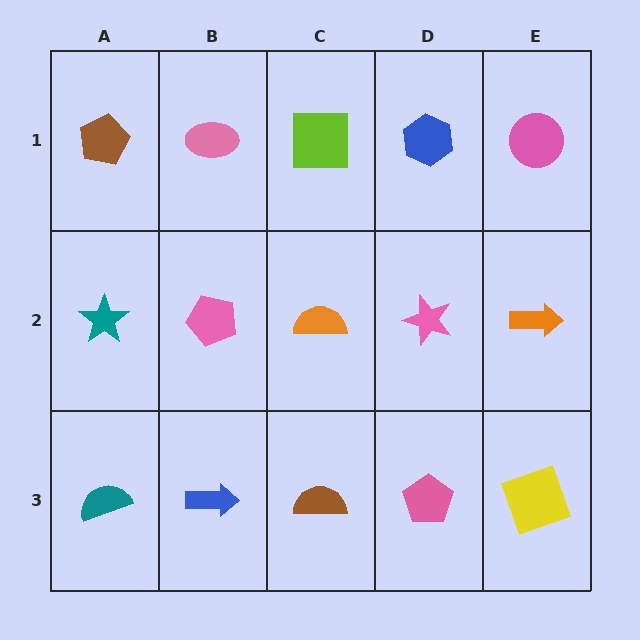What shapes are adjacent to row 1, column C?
An orange semicircle (row 2, column C), a pink ellipse (row 1, column B), a blue hexagon (row 1, column D).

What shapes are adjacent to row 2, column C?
A lime square (row 1, column C), a brown semicircle (row 3, column C), a pink pentagon (row 2, column B), a pink star (row 2, column D).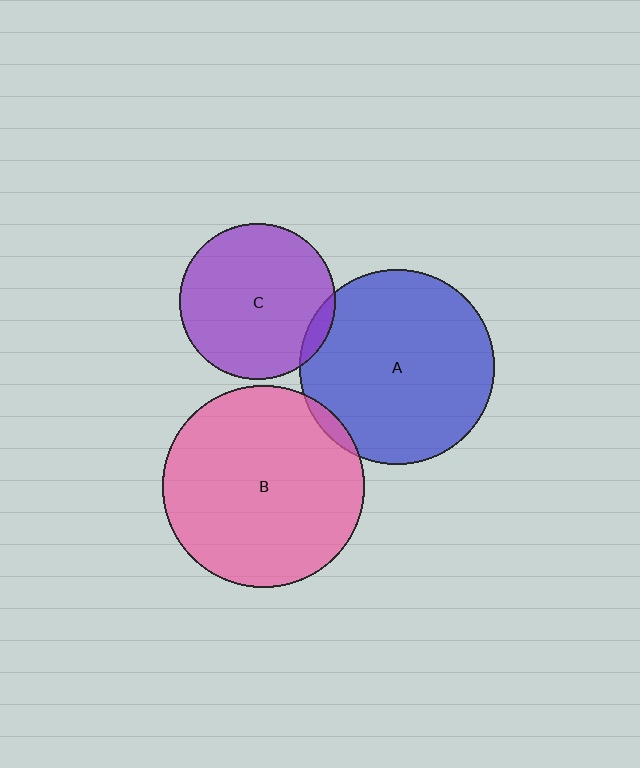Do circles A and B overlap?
Yes.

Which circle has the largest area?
Circle B (pink).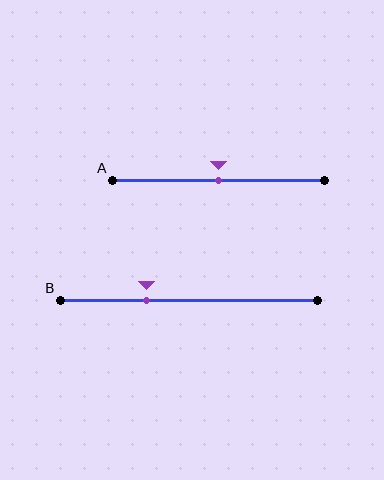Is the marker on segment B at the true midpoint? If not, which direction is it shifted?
No, the marker on segment B is shifted to the left by about 16% of the segment length.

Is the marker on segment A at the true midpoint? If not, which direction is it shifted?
Yes, the marker on segment A is at the true midpoint.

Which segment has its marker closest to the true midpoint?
Segment A has its marker closest to the true midpoint.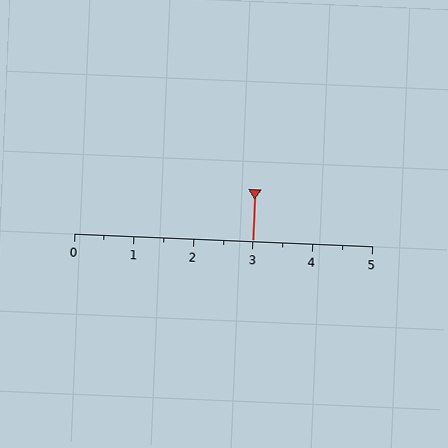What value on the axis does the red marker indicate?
The marker indicates approximately 3.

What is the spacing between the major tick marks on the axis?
The major ticks are spaced 1 apart.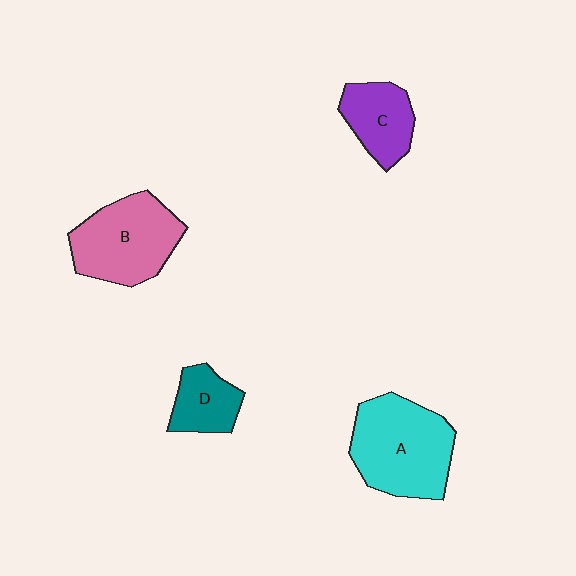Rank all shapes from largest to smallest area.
From largest to smallest: A (cyan), B (pink), C (purple), D (teal).